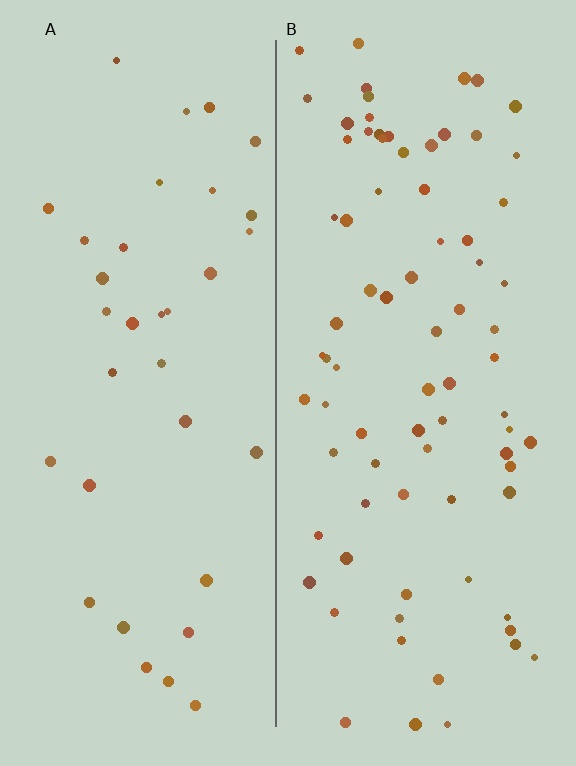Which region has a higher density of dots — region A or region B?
B (the right).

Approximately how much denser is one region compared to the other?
Approximately 2.3× — region B over region A.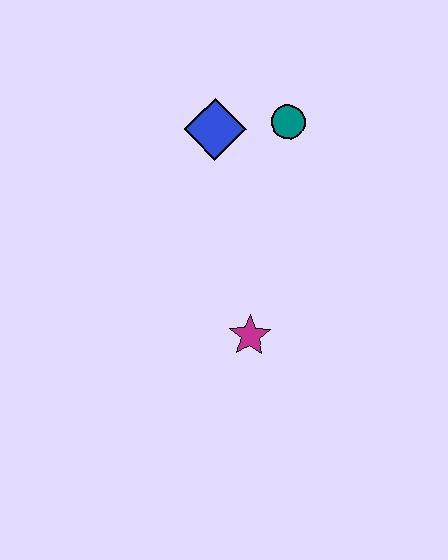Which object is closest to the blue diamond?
The teal circle is closest to the blue diamond.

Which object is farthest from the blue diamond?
The magenta star is farthest from the blue diamond.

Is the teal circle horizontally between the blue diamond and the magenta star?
No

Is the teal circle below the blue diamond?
No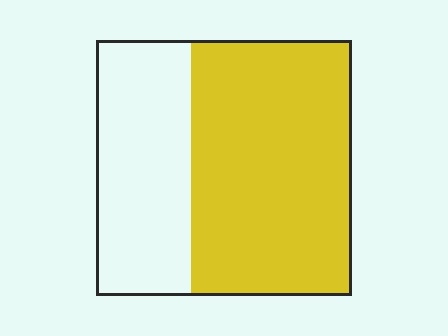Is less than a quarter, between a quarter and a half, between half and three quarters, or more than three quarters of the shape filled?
Between half and three quarters.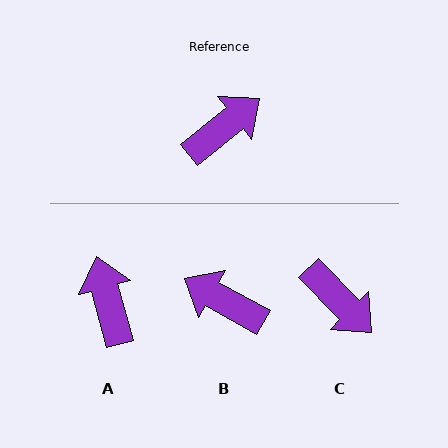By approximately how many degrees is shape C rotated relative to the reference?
Approximately 84 degrees clockwise.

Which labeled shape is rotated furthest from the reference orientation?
B, about 112 degrees away.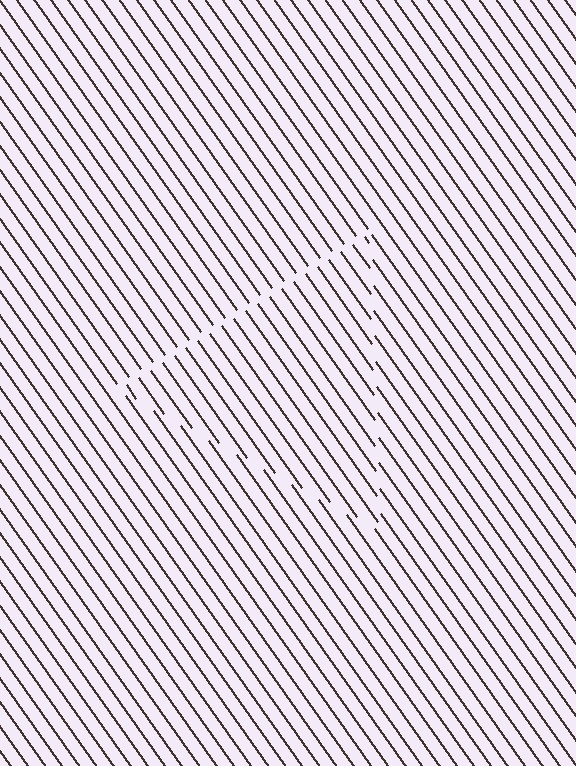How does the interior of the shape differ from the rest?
The interior of the shape contains the same grating, shifted by half a period — the contour is defined by the phase discontinuity where line-ends from the inner and outer gratings abut.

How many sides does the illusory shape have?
3 sides — the line-ends trace a triangle.